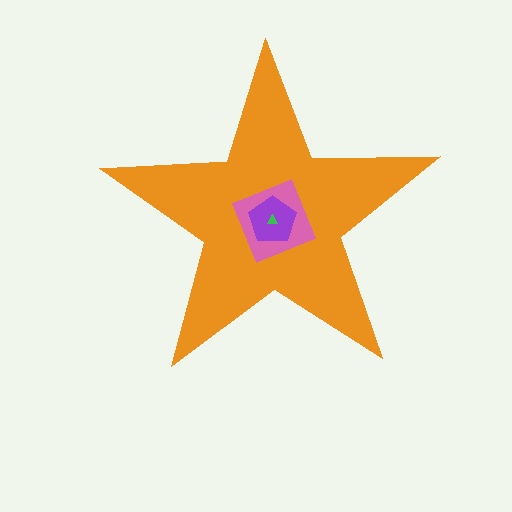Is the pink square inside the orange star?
Yes.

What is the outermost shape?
The orange star.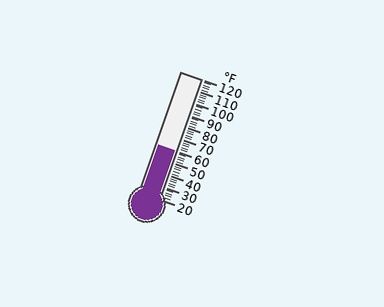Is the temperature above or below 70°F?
The temperature is below 70°F.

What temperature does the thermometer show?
The thermometer shows approximately 60°F.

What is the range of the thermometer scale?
The thermometer scale ranges from 20°F to 120°F.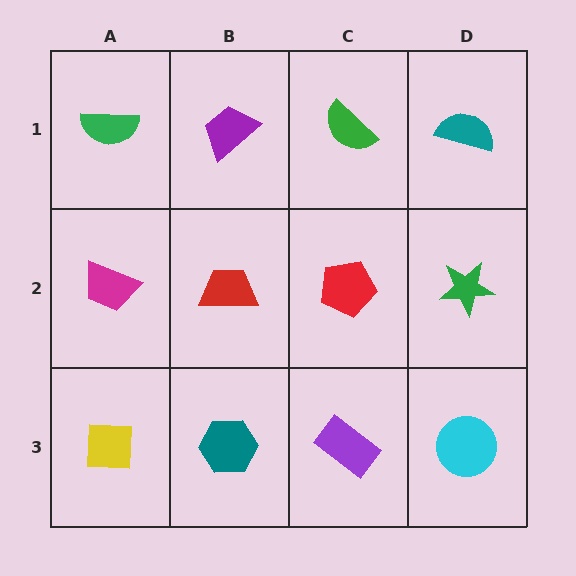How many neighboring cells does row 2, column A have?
3.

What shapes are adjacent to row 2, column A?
A green semicircle (row 1, column A), a yellow square (row 3, column A), a red trapezoid (row 2, column B).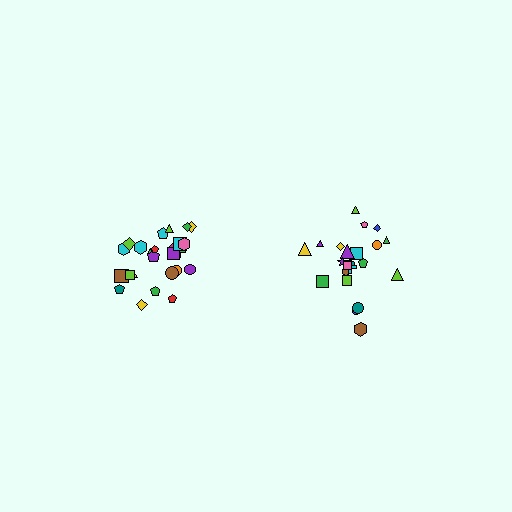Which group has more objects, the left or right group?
The left group.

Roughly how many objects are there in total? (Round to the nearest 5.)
Roughly 45 objects in total.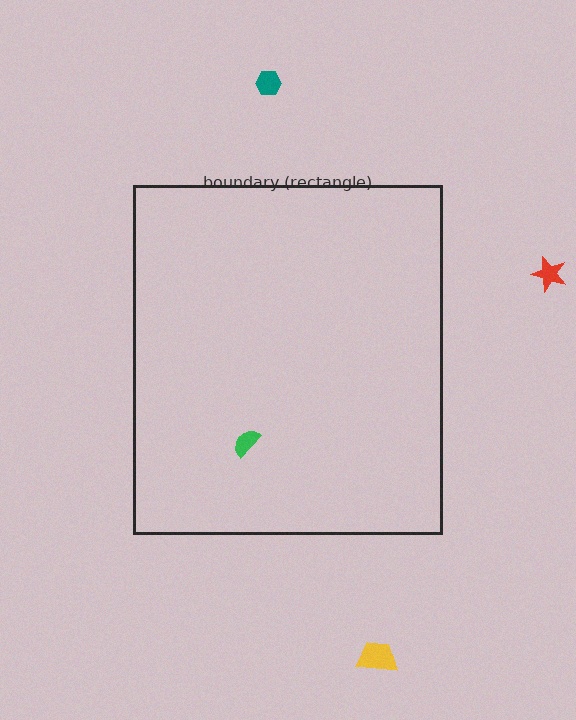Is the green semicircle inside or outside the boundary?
Inside.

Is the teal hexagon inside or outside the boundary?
Outside.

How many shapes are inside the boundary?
1 inside, 3 outside.